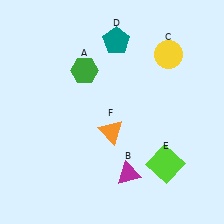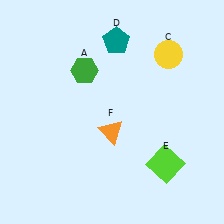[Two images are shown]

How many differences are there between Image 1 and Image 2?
There is 1 difference between the two images.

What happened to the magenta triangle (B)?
The magenta triangle (B) was removed in Image 2. It was in the bottom-right area of Image 1.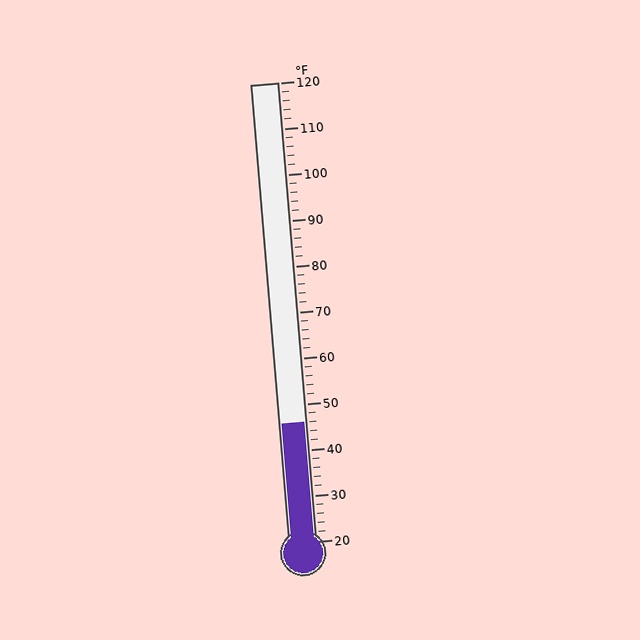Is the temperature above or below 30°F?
The temperature is above 30°F.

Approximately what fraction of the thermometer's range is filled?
The thermometer is filled to approximately 25% of its range.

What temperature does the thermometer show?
The thermometer shows approximately 46°F.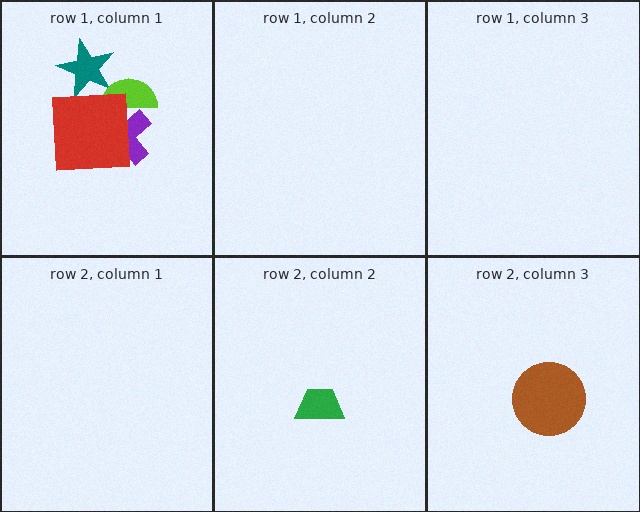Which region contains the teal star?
The row 1, column 1 region.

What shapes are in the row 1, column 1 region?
The purple cross, the teal star, the lime semicircle, the red square.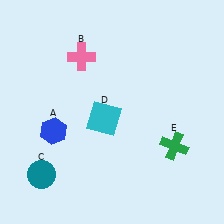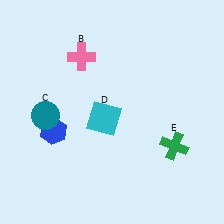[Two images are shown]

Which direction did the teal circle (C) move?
The teal circle (C) moved up.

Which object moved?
The teal circle (C) moved up.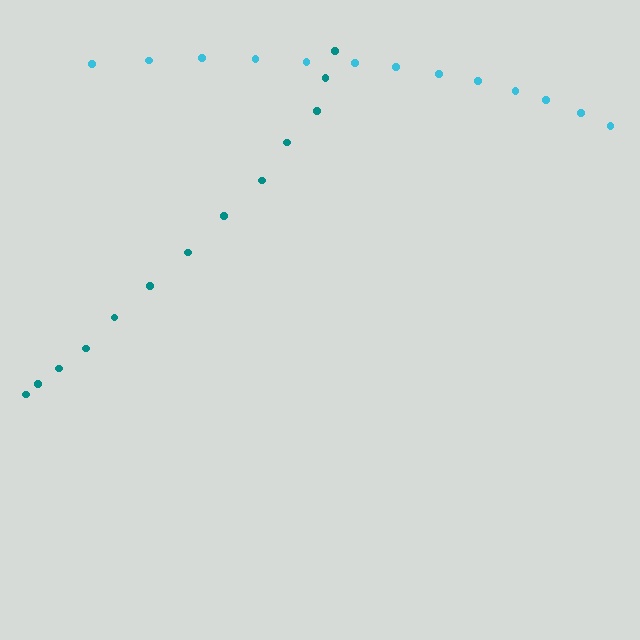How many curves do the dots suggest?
There are 2 distinct paths.